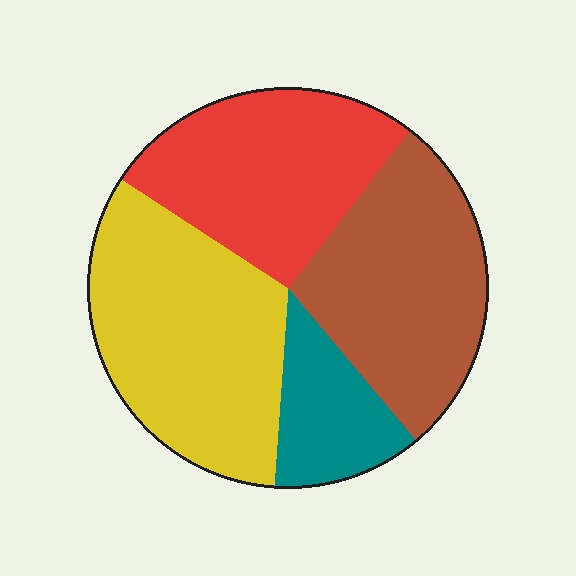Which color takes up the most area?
Yellow, at roughly 35%.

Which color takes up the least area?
Teal, at roughly 10%.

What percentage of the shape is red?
Red takes up about one quarter (1/4) of the shape.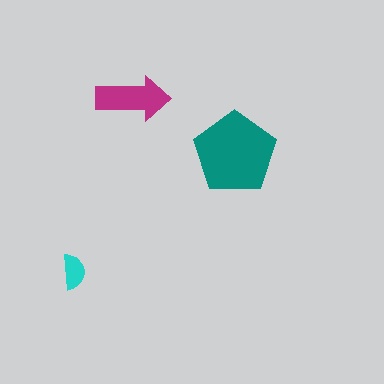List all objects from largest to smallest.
The teal pentagon, the magenta arrow, the cyan semicircle.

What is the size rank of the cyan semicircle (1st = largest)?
3rd.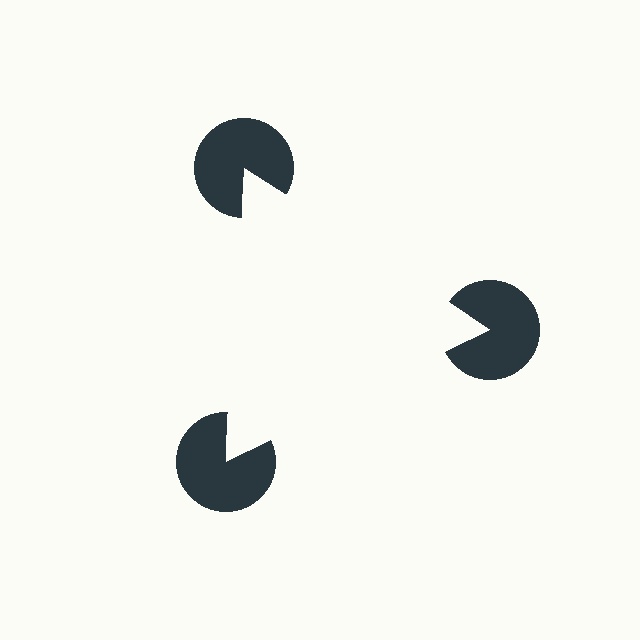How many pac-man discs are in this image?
There are 3 — one at each vertex of the illusory triangle.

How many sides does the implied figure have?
3 sides.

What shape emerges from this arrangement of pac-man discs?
An illusory triangle — its edges are inferred from the aligned wedge cuts in the pac-man discs, not physically drawn.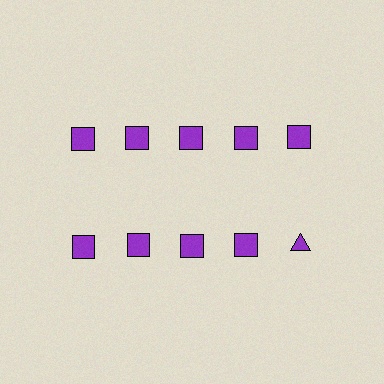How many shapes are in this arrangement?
There are 10 shapes arranged in a grid pattern.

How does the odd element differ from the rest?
It has a different shape: triangle instead of square.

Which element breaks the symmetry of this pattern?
The purple triangle in the second row, rightmost column breaks the symmetry. All other shapes are purple squares.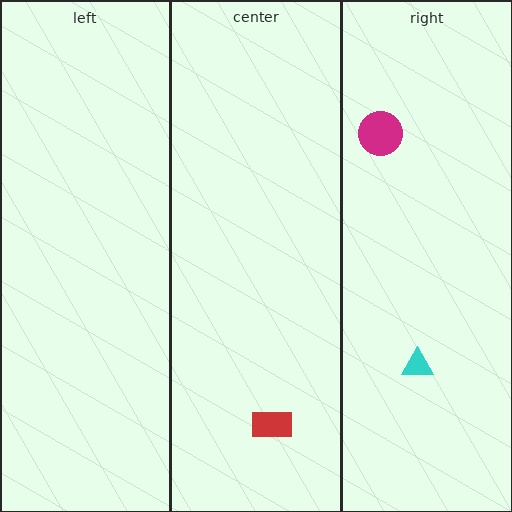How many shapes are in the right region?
2.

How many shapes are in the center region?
1.